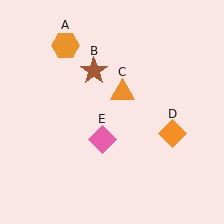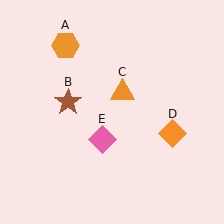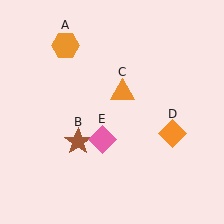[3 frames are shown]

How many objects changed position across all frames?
1 object changed position: brown star (object B).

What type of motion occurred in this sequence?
The brown star (object B) rotated counterclockwise around the center of the scene.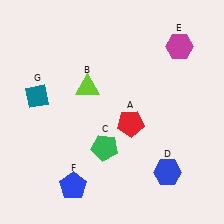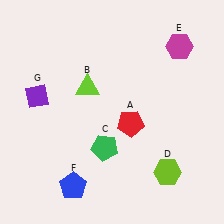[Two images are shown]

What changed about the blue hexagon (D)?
In Image 1, D is blue. In Image 2, it changed to lime.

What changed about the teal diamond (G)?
In Image 1, G is teal. In Image 2, it changed to purple.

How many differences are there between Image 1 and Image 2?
There are 2 differences between the two images.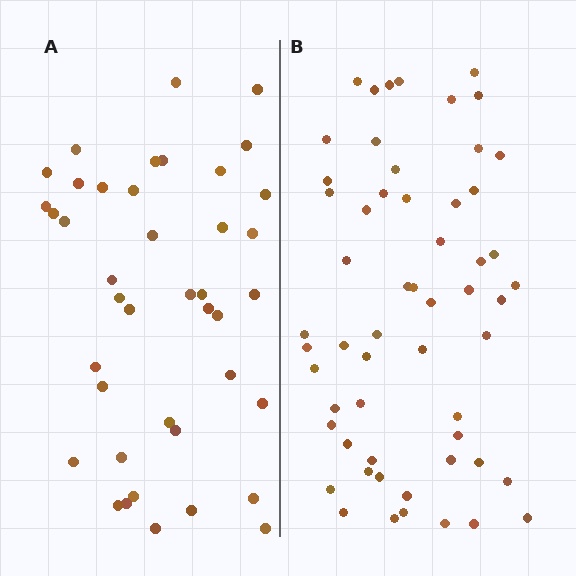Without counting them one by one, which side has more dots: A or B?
Region B (the right region) has more dots.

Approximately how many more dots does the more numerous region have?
Region B has approximately 15 more dots than region A.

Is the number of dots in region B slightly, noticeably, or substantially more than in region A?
Region B has noticeably more, but not dramatically so. The ratio is roughly 1.4 to 1.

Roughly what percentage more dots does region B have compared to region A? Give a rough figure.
About 40% more.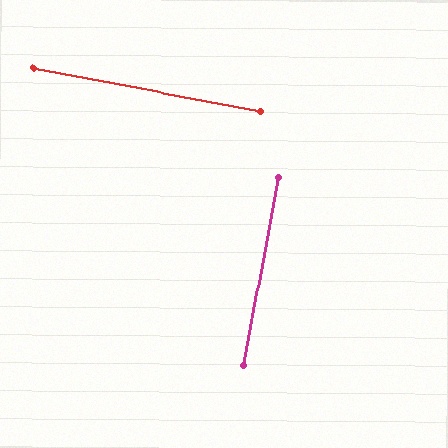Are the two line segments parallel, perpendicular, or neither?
Perpendicular — they meet at approximately 90°.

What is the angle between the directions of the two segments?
Approximately 90 degrees.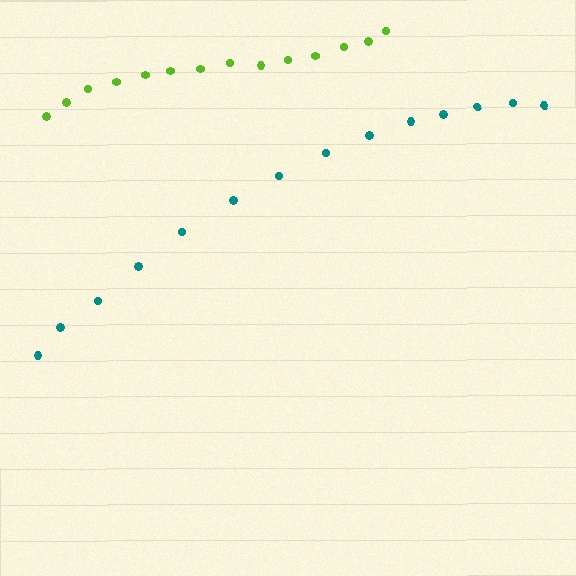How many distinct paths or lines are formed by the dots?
There are 2 distinct paths.